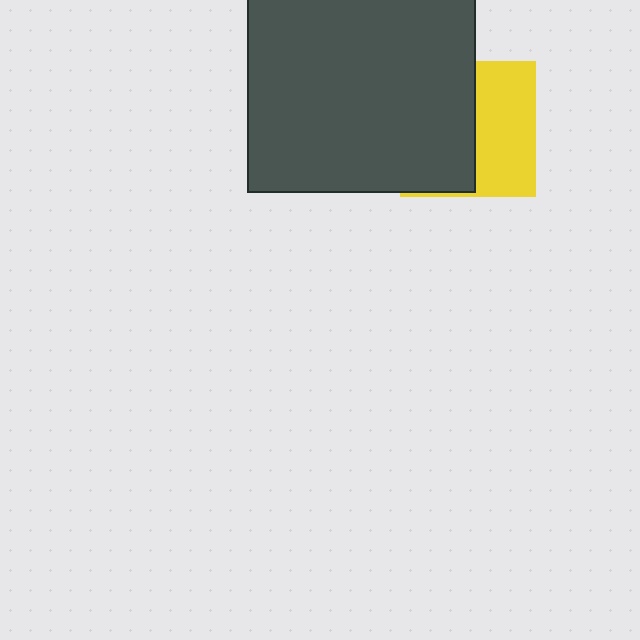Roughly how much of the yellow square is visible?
About half of it is visible (roughly 46%).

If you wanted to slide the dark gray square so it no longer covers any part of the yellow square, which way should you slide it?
Slide it left — that is the most direct way to separate the two shapes.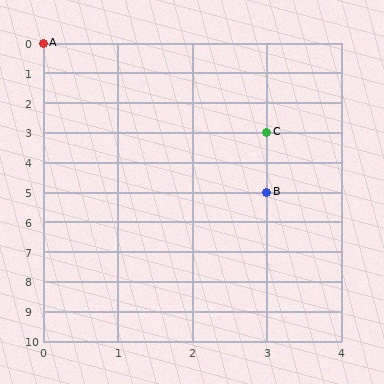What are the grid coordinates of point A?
Point A is at grid coordinates (0, 0).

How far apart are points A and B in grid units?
Points A and B are 3 columns and 5 rows apart (about 5.8 grid units diagonally).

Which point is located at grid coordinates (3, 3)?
Point C is at (3, 3).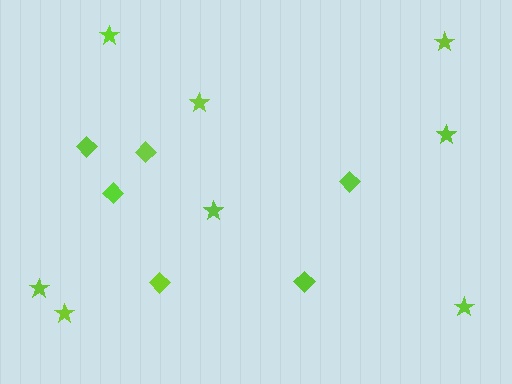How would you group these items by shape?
There are 2 groups: one group of diamonds (6) and one group of stars (8).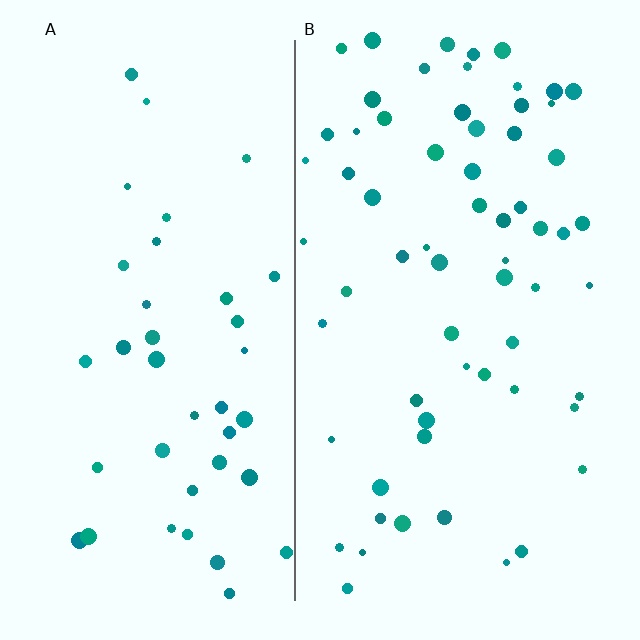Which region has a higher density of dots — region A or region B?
B (the right).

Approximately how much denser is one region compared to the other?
Approximately 1.6× — region B over region A.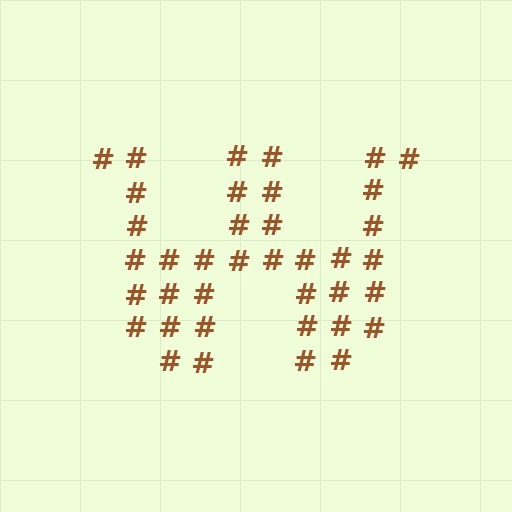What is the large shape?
The large shape is the letter W.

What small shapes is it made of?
It is made of small hash symbols.